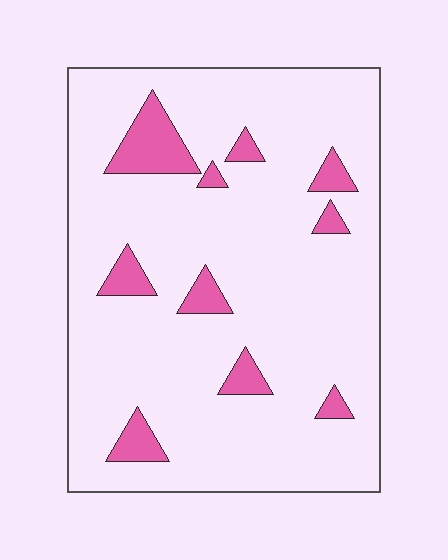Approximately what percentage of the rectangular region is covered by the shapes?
Approximately 10%.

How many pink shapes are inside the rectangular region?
10.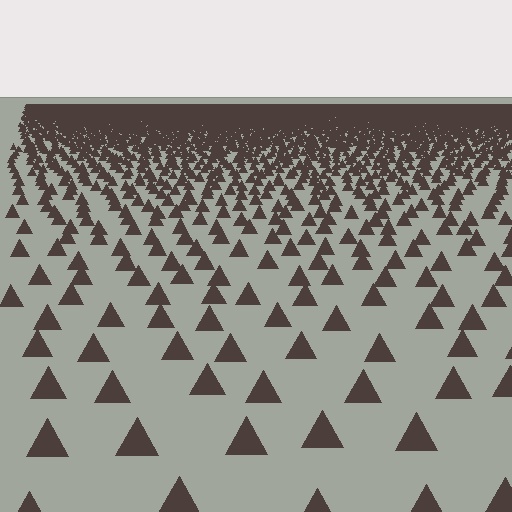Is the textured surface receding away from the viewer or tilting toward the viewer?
The surface is receding away from the viewer. Texture elements get smaller and denser toward the top.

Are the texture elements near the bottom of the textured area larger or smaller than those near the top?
Larger. Near the bottom, elements are closer to the viewer and appear at a bigger on-screen size.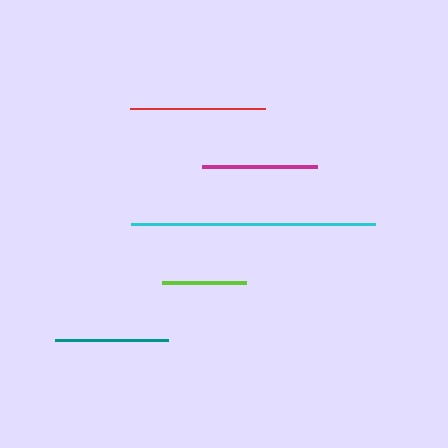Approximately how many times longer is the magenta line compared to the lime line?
The magenta line is approximately 1.4 times the length of the lime line.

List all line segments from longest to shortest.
From longest to shortest: cyan, red, magenta, teal, lime.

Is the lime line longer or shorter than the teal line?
The teal line is longer than the lime line.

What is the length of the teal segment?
The teal segment is approximately 113 pixels long.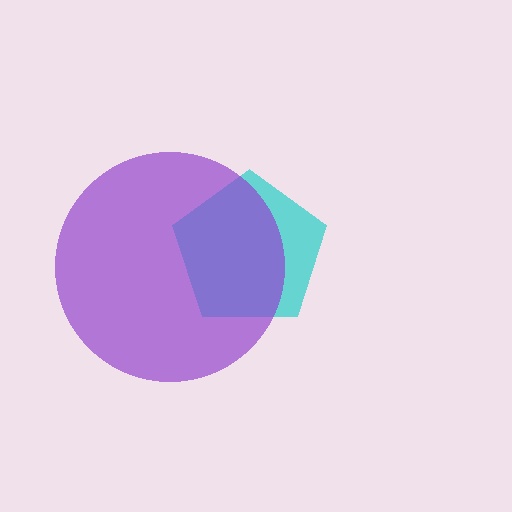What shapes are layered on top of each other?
The layered shapes are: a cyan pentagon, a purple circle.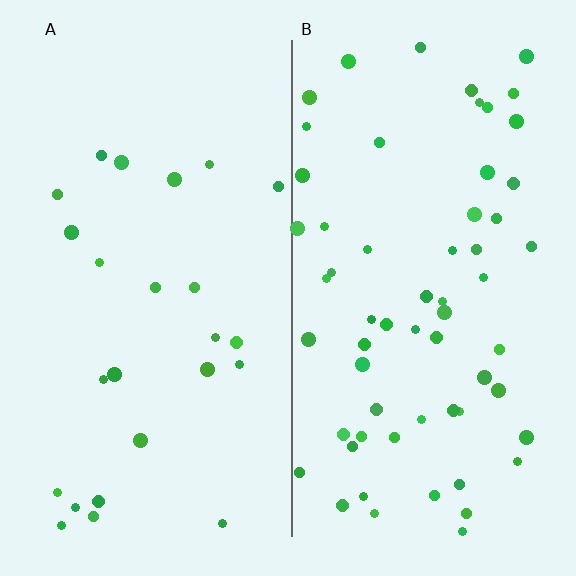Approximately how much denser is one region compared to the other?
Approximately 2.5× — region B over region A.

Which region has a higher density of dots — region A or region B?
B (the right).